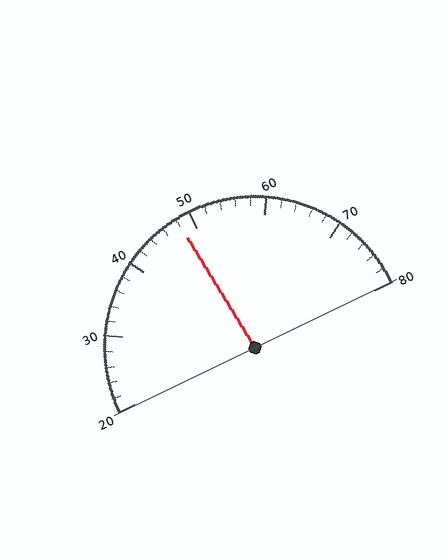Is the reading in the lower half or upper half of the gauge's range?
The reading is in the lower half of the range (20 to 80).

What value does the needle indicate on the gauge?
The needle indicates approximately 48.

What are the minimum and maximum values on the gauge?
The gauge ranges from 20 to 80.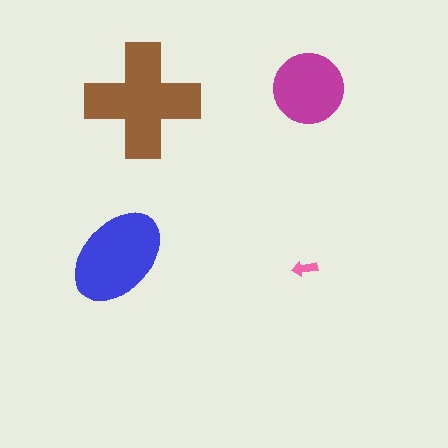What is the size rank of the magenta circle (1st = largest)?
3rd.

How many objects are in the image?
There are 4 objects in the image.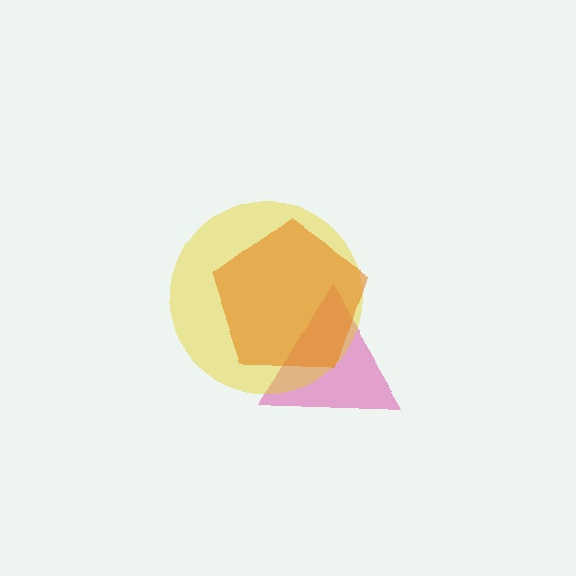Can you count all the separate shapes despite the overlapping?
Yes, there are 3 separate shapes.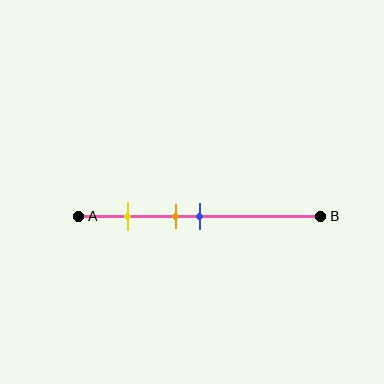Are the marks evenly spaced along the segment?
No, the marks are not evenly spaced.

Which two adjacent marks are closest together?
The orange and blue marks are the closest adjacent pair.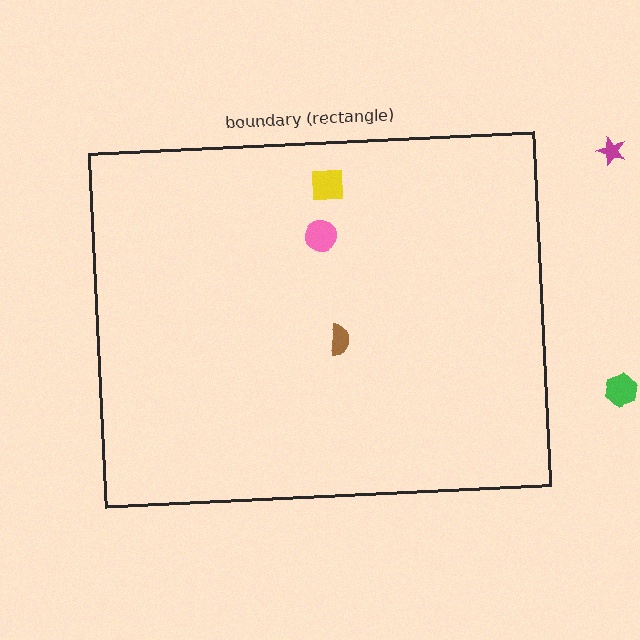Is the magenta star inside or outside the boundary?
Outside.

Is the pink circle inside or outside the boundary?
Inside.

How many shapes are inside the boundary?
3 inside, 2 outside.